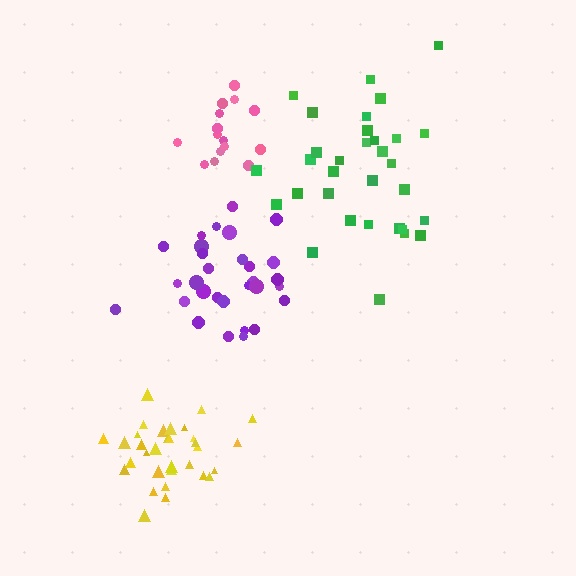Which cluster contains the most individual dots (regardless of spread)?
Yellow (32).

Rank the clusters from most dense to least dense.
yellow, pink, purple, green.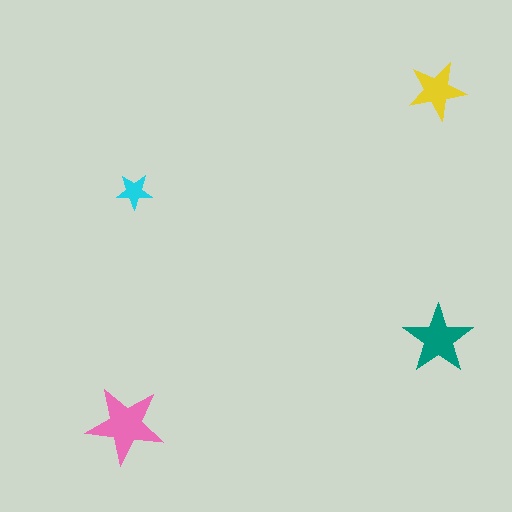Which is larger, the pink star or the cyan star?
The pink one.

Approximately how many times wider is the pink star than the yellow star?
About 1.5 times wider.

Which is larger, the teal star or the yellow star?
The teal one.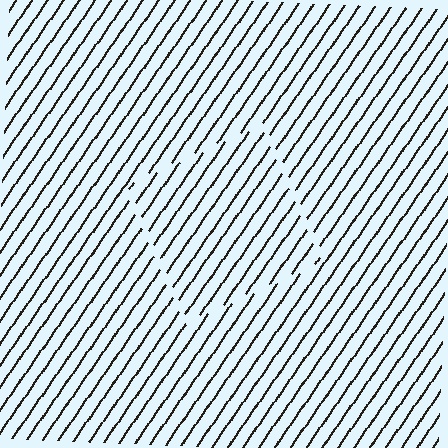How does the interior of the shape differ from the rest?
The interior of the shape contains the same grating, shifted by half a period — the contour is defined by the phase discontinuity where line-ends from the inner and outer gratings abut.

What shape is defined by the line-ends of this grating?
An illusory square. The interior of the shape contains the same grating, shifted by half a period — the contour is defined by the phase discontinuity where line-ends from the inner and outer gratings abut.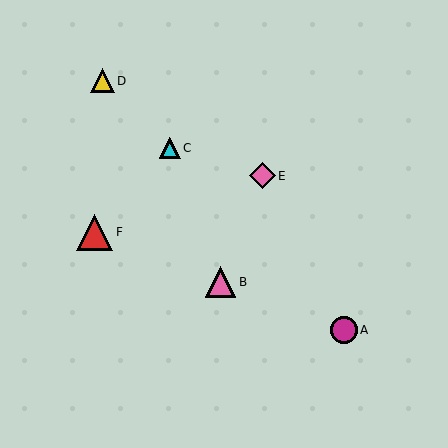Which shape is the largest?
The red triangle (labeled F) is the largest.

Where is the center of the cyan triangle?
The center of the cyan triangle is at (170, 148).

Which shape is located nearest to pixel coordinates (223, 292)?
The pink triangle (labeled B) at (221, 282) is nearest to that location.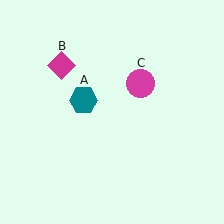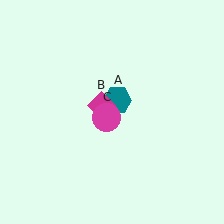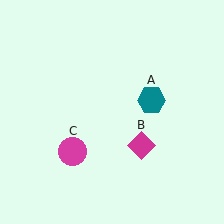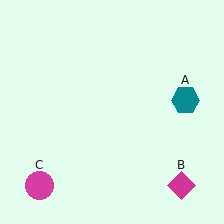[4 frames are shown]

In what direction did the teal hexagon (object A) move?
The teal hexagon (object A) moved right.